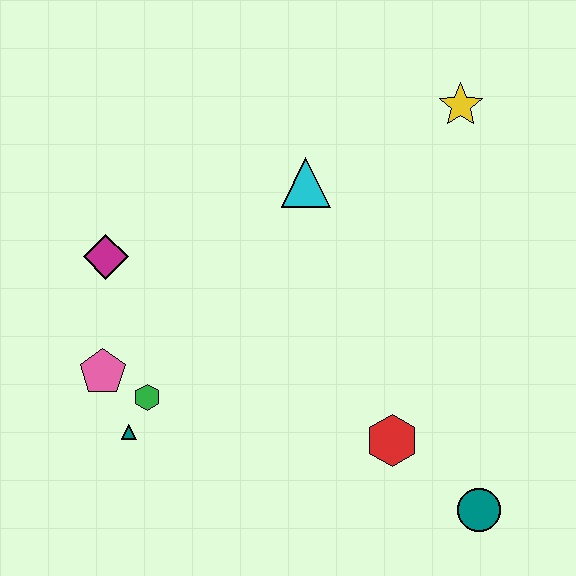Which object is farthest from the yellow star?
The teal triangle is farthest from the yellow star.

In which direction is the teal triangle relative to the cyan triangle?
The teal triangle is below the cyan triangle.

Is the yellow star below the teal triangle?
No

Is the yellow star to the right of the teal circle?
No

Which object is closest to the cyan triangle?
The yellow star is closest to the cyan triangle.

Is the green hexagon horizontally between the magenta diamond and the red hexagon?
Yes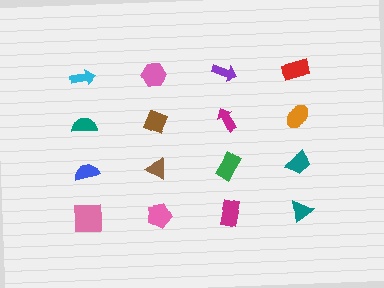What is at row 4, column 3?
A magenta rectangle.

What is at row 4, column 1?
A pink square.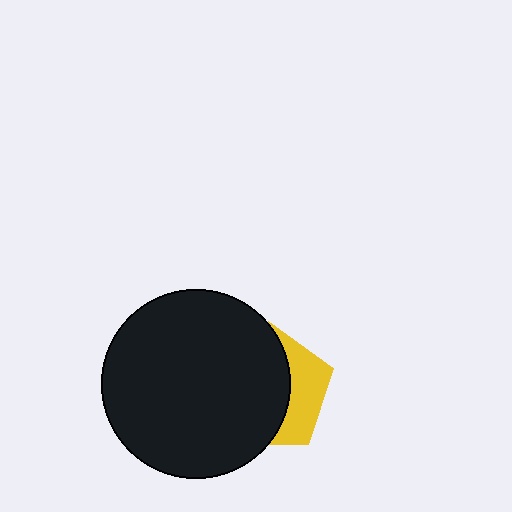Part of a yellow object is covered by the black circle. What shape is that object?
It is a pentagon.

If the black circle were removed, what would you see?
You would see the complete yellow pentagon.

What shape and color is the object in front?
The object in front is a black circle.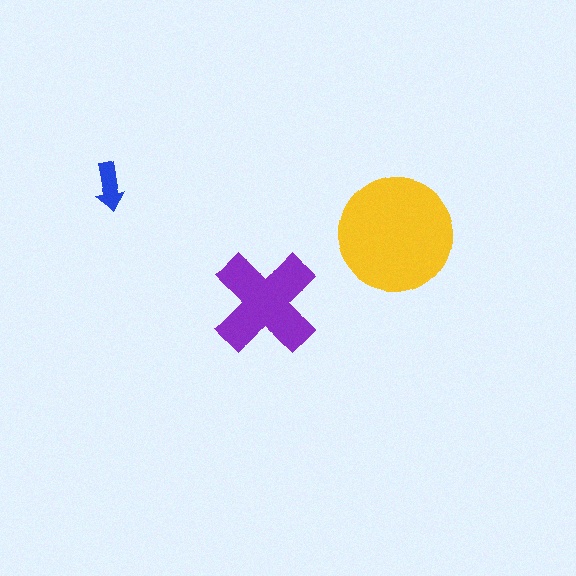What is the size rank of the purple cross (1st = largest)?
2nd.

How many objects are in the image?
There are 3 objects in the image.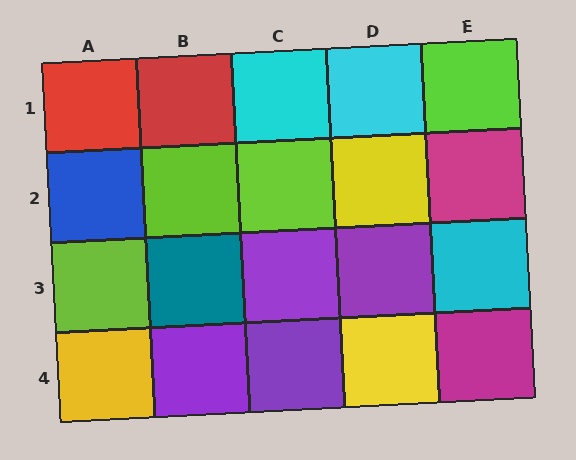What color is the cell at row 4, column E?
Magenta.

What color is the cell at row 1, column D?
Cyan.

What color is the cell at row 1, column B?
Red.